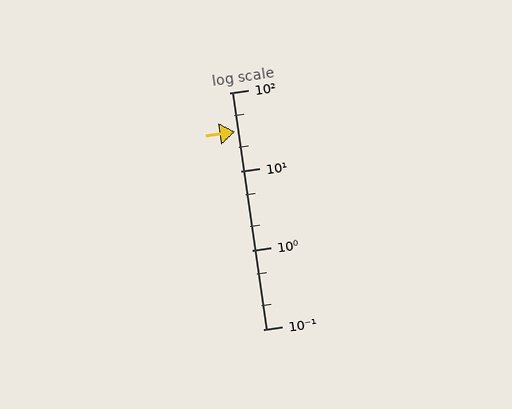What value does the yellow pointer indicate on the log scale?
The pointer indicates approximately 32.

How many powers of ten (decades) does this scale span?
The scale spans 3 decades, from 0.1 to 100.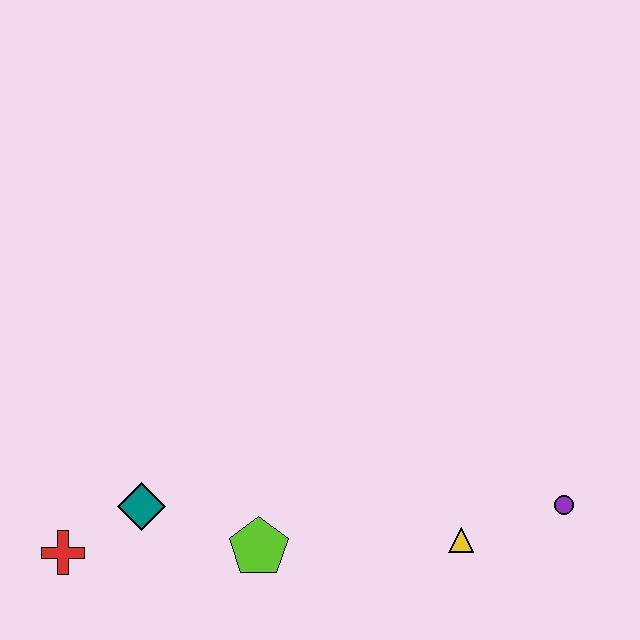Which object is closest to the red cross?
The teal diamond is closest to the red cross.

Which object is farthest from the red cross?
The purple circle is farthest from the red cross.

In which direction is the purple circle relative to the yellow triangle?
The purple circle is to the right of the yellow triangle.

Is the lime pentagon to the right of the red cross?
Yes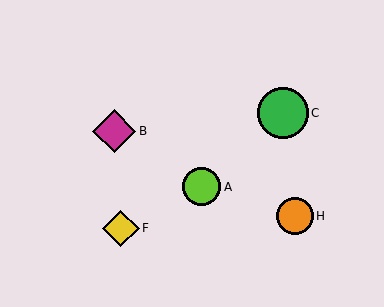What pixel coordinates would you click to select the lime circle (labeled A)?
Click at (201, 187) to select the lime circle A.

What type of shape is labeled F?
Shape F is a yellow diamond.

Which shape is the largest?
The green circle (labeled C) is the largest.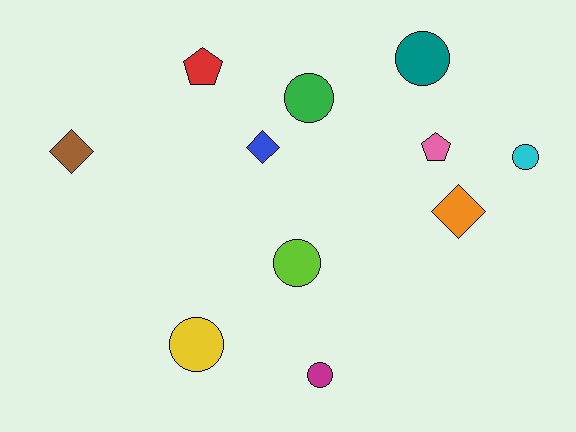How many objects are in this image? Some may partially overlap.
There are 11 objects.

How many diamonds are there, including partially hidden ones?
There are 3 diamonds.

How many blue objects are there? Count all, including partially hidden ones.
There is 1 blue object.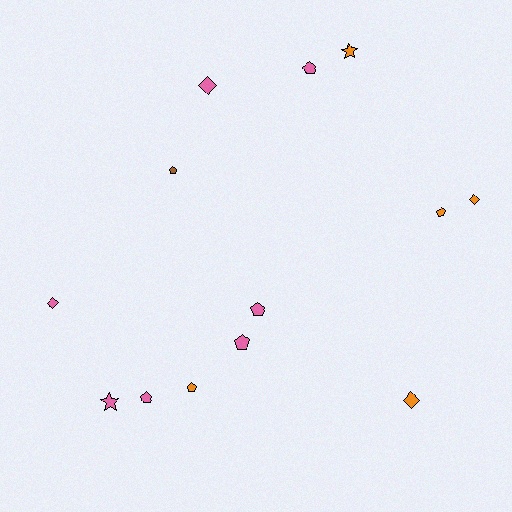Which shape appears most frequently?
Pentagon, with 7 objects.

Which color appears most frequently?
Pink, with 7 objects.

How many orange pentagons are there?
There are 2 orange pentagons.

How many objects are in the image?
There are 13 objects.